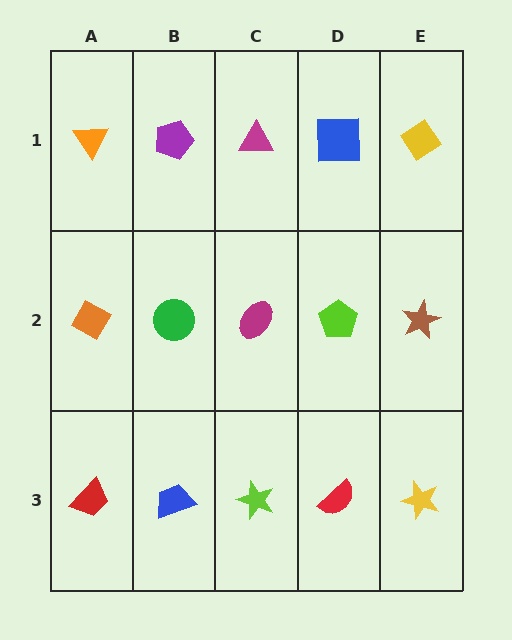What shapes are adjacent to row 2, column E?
A yellow diamond (row 1, column E), a yellow star (row 3, column E), a lime pentagon (row 2, column D).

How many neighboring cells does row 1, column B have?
3.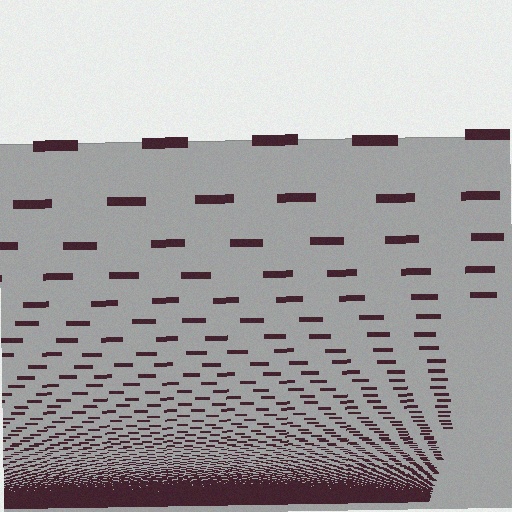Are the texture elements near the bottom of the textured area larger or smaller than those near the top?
Smaller. The gradient is inverted — elements near the bottom are smaller and denser.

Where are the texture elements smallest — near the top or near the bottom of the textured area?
Near the bottom.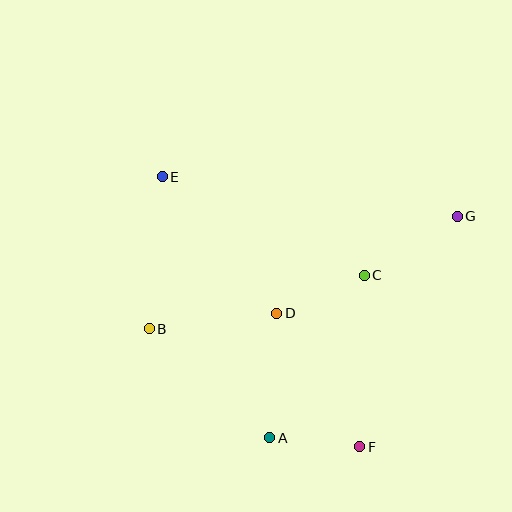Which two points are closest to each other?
Points A and F are closest to each other.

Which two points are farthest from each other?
Points E and F are farthest from each other.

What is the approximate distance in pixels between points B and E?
The distance between B and E is approximately 153 pixels.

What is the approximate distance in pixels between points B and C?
The distance between B and C is approximately 222 pixels.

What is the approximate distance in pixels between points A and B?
The distance between A and B is approximately 162 pixels.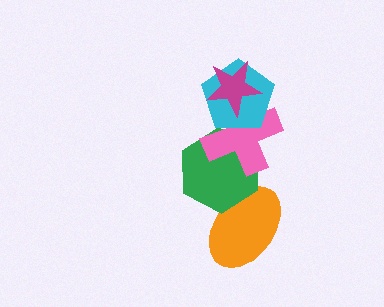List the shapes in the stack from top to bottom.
From top to bottom: the magenta star, the cyan pentagon, the pink cross, the green hexagon, the orange ellipse.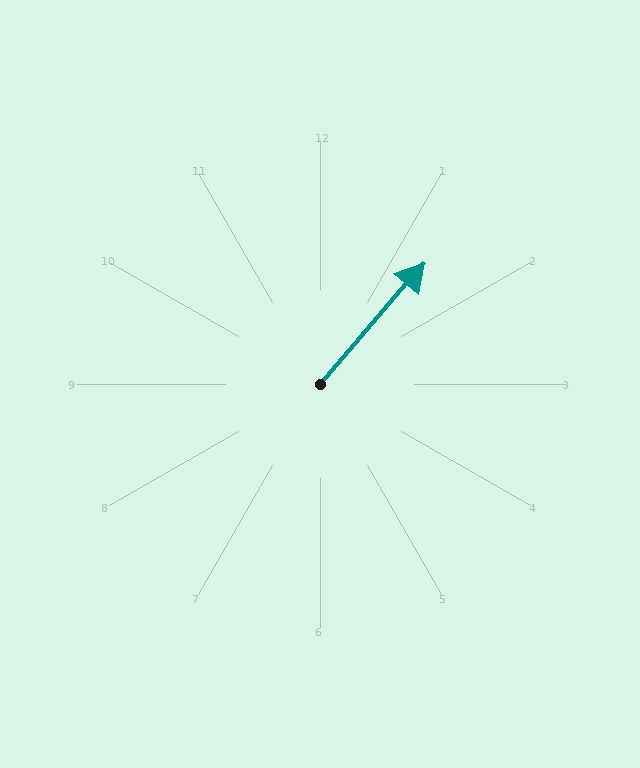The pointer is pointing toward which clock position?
Roughly 1 o'clock.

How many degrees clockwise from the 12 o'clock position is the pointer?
Approximately 41 degrees.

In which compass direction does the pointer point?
Northeast.